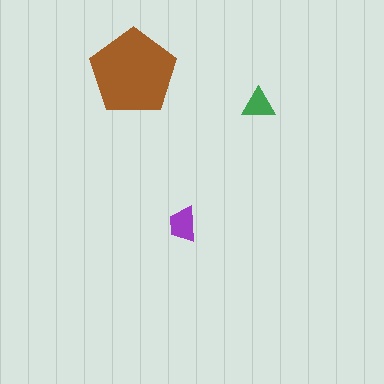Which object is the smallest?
The green triangle.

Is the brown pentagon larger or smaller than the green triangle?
Larger.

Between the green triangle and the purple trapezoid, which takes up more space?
The purple trapezoid.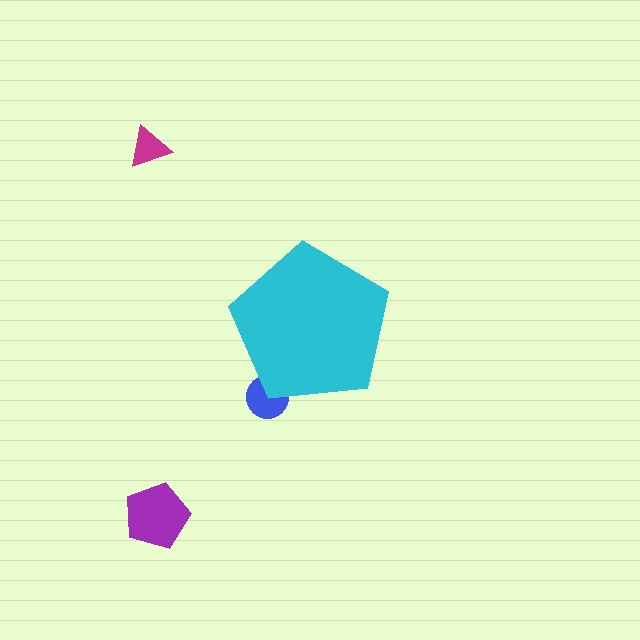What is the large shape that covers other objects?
A cyan pentagon.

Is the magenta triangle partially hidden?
No, the magenta triangle is fully visible.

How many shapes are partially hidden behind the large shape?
1 shape is partially hidden.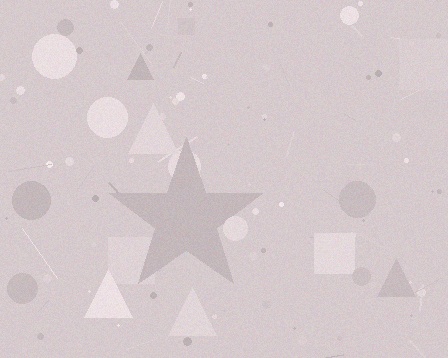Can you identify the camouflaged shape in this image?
The camouflaged shape is a star.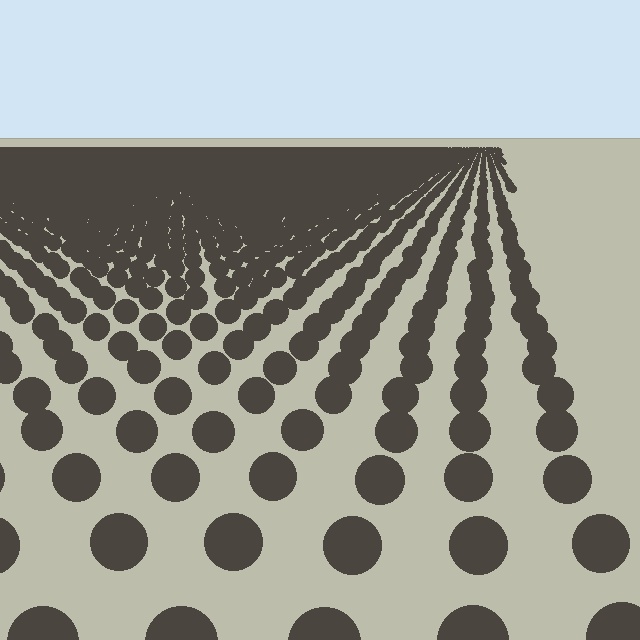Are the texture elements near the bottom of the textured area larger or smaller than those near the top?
Larger. Near the bottom, elements are closer to the viewer and appear at a bigger on-screen size.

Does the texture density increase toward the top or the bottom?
Density increases toward the top.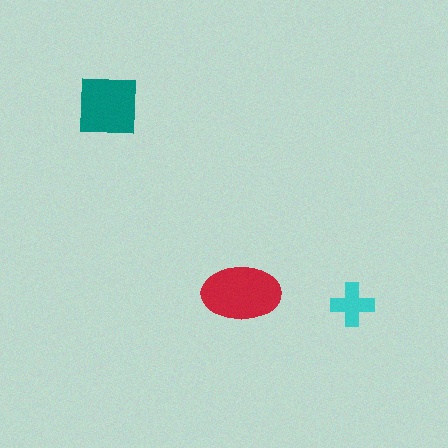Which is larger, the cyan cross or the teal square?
The teal square.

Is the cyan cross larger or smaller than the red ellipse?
Smaller.